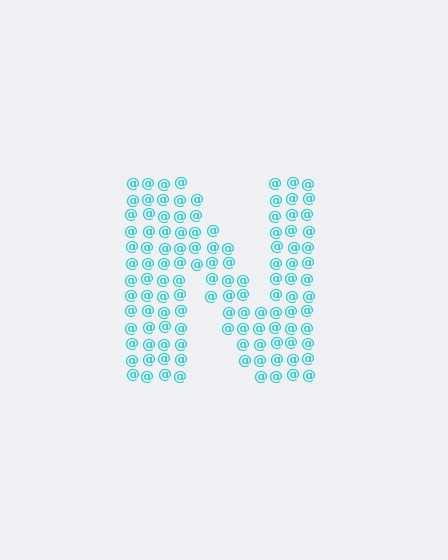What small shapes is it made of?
It is made of small at signs.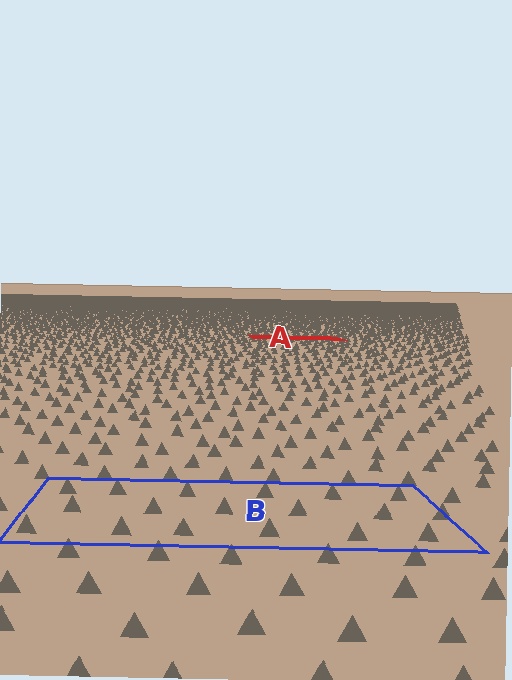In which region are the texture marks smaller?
The texture marks are smaller in region A, because it is farther away.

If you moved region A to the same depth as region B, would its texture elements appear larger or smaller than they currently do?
They would appear larger. At a closer depth, the same texture elements are projected at a bigger on-screen size.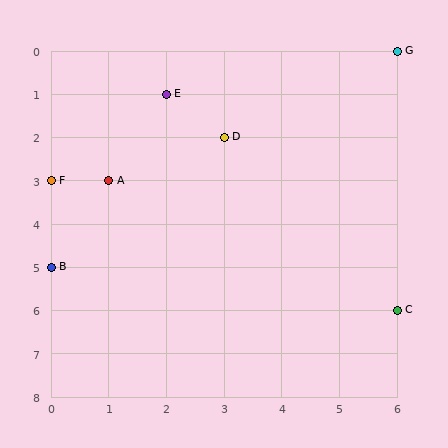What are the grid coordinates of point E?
Point E is at grid coordinates (2, 1).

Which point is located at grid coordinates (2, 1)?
Point E is at (2, 1).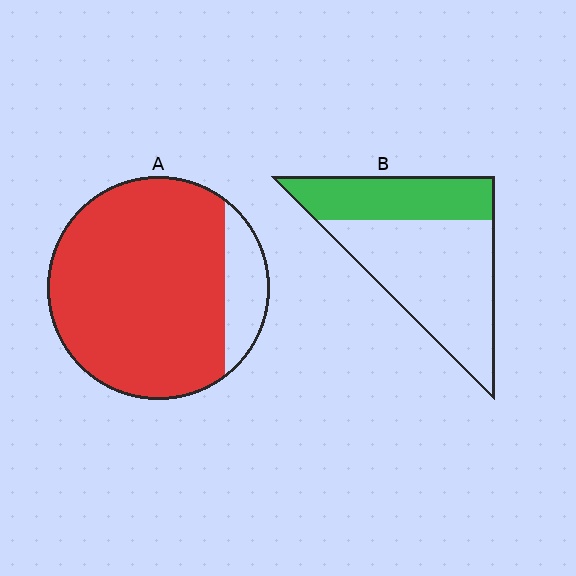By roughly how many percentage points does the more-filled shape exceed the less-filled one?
By roughly 50 percentage points (A over B).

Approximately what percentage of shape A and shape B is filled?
A is approximately 85% and B is approximately 35%.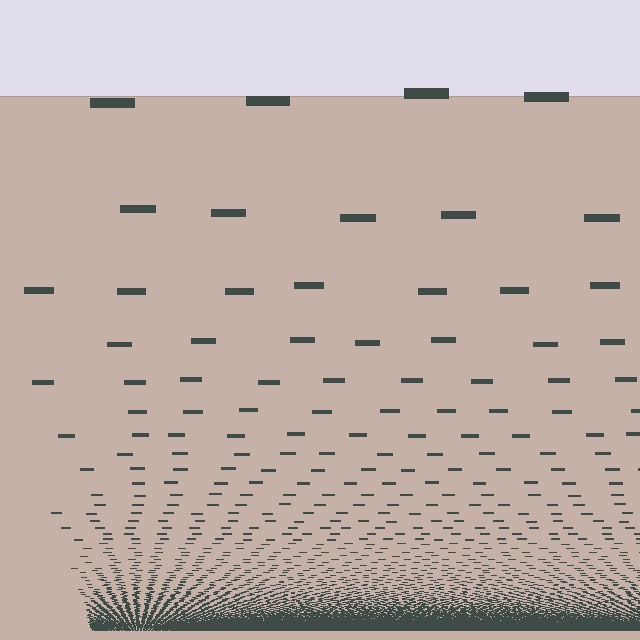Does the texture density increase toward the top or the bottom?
Density increases toward the bottom.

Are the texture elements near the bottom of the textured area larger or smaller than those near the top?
Smaller. The gradient is inverted — elements near the bottom are smaller and denser.